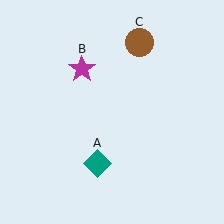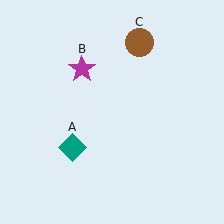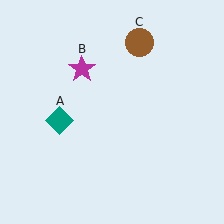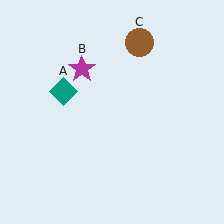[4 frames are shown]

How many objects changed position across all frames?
1 object changed position: teal diamond (object A).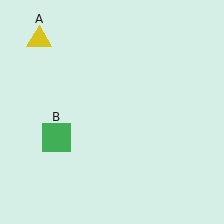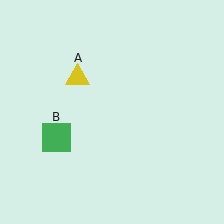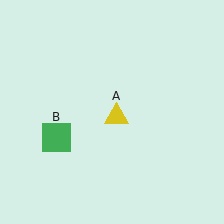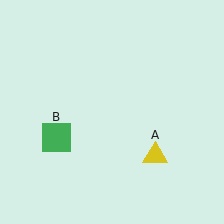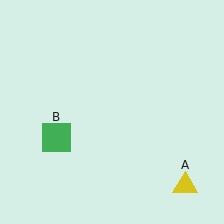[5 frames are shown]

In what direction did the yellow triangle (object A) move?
The yellow triangle (object A) moved down and to the right.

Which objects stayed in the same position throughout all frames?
Green square (object B) remained stationary.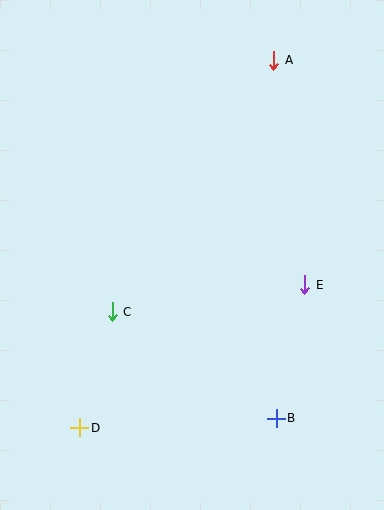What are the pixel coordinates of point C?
Point C is at (112, 312).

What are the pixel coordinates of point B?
Point B is at (276, 418).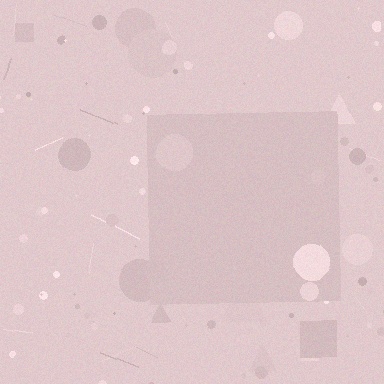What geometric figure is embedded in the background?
A square is embedded in the background.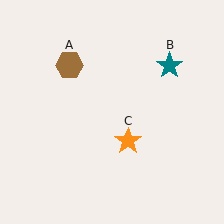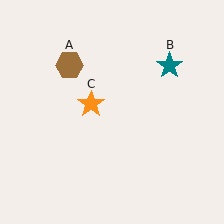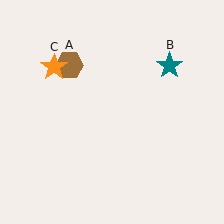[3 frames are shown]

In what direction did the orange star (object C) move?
The orange star (object C) moved up and to the left.